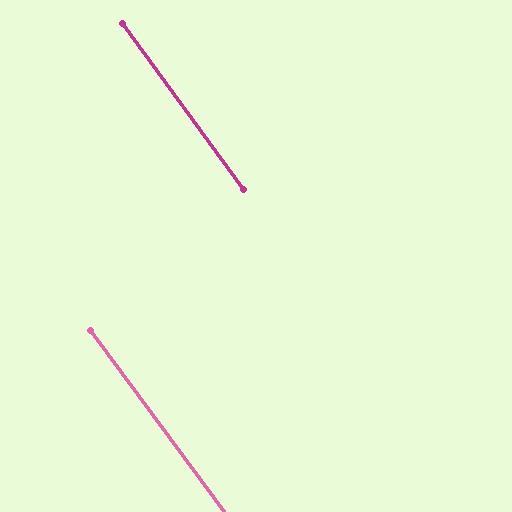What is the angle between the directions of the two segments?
Approximately 0 degrees.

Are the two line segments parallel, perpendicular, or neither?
Parallel — their directions differ by only 0.5°.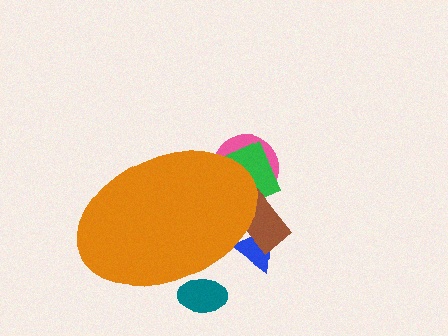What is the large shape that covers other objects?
An orange ellipse.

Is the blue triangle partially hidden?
Yes, the blue triangle is partially hidden behind the orange ellipse.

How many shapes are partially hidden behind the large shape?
5 shapes are partially hidden.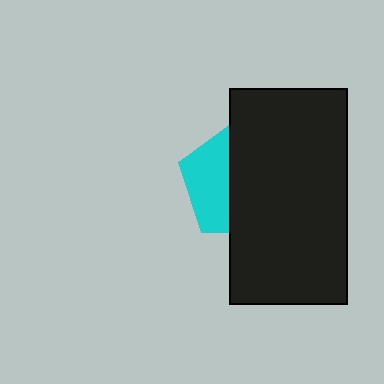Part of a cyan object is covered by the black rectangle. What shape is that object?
It is a pentagon.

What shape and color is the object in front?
The object in front is a black rectangle.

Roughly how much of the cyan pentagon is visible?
A small part of it is visible (roughly 40%).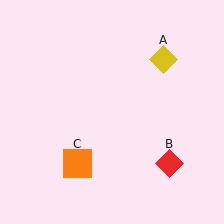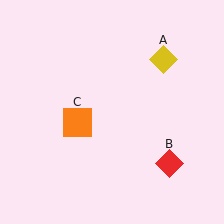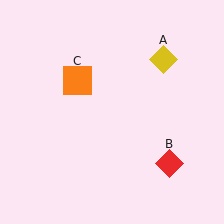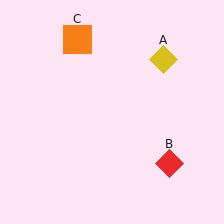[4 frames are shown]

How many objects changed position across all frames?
1 object changed position: orange square (object C).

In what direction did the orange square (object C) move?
The orange square (object C) moved up.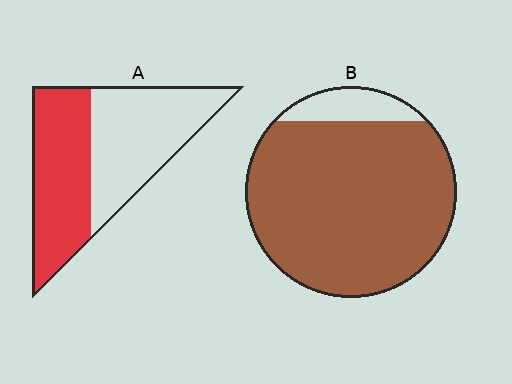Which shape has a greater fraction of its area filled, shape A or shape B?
Shape B.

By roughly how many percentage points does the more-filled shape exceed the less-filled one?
By roughly 40 percentage points (B over A).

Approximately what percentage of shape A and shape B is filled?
A is approximately 50% and B is approximately 90%.